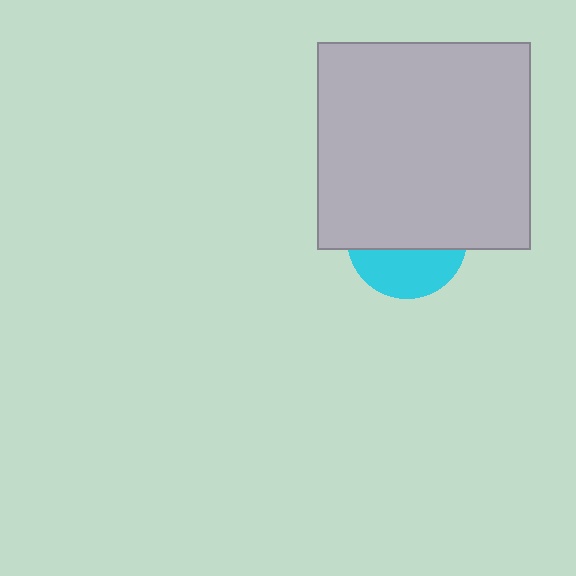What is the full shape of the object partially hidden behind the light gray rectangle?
The partially hidden object is a cyan circle.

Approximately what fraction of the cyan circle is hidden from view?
Roughly 61% of the cyan circle is hidden behind the light gray rectangle.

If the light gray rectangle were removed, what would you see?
You would see the complete cyan circle.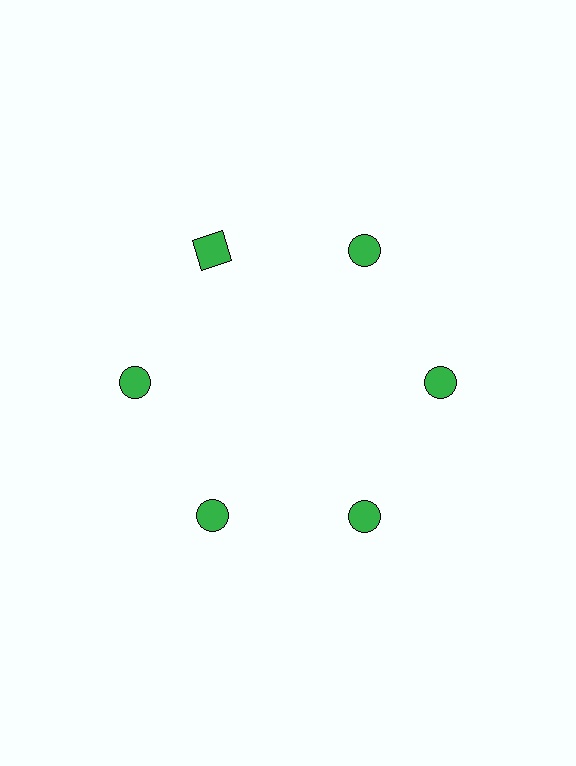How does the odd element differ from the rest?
It has a different shape: square instead of circle.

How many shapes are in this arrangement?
There are 6 shapes arranged in a ring pattern.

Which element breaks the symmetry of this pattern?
The green square at roughly the 11 o'clock position breaks the symmetry. All other shapes are green circles.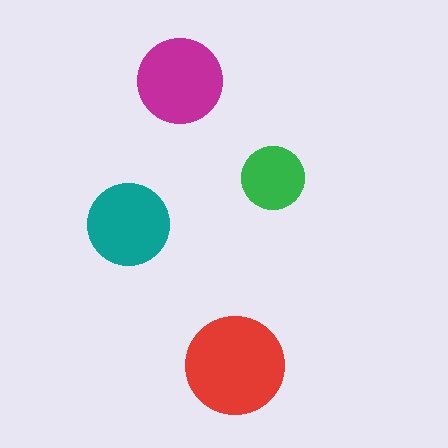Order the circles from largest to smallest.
the red one, the magenta one, the teal one, the green one.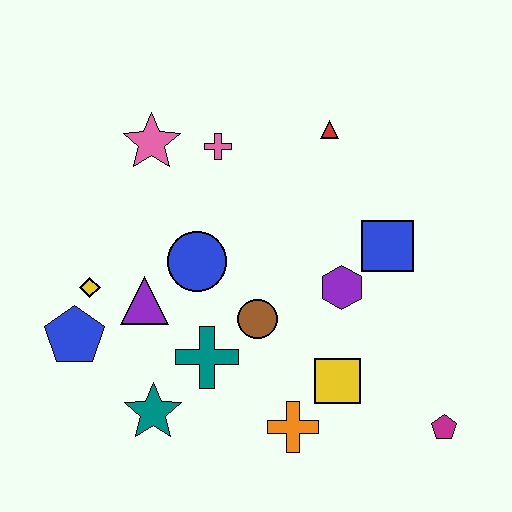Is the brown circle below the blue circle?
Yes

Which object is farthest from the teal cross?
The red triangle is farthest from the teal cross.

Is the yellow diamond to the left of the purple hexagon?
Yes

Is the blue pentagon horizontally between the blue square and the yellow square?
No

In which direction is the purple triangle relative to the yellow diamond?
The purple triangle is to the right of the yellow diamond.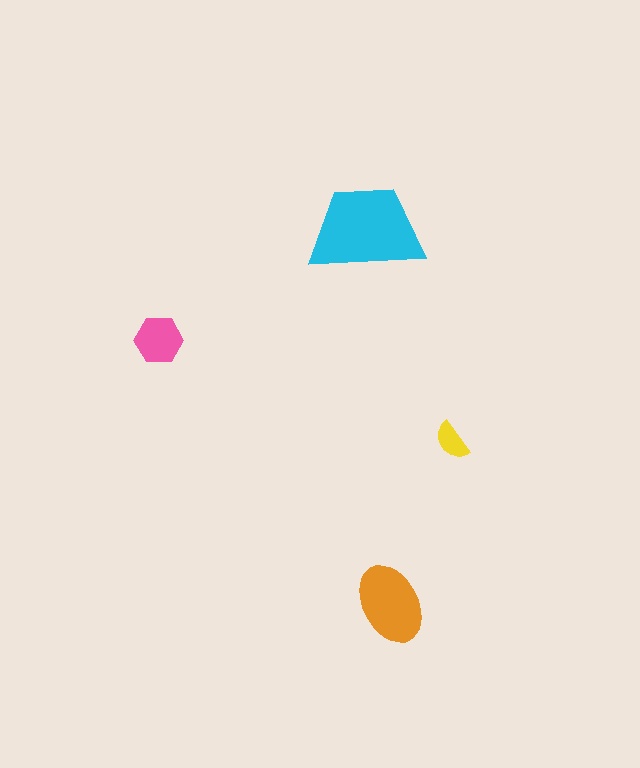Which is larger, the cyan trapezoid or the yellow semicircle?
The cyan trapezoid.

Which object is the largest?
The cyan trapezoid.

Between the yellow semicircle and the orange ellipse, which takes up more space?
The orange ellipse.